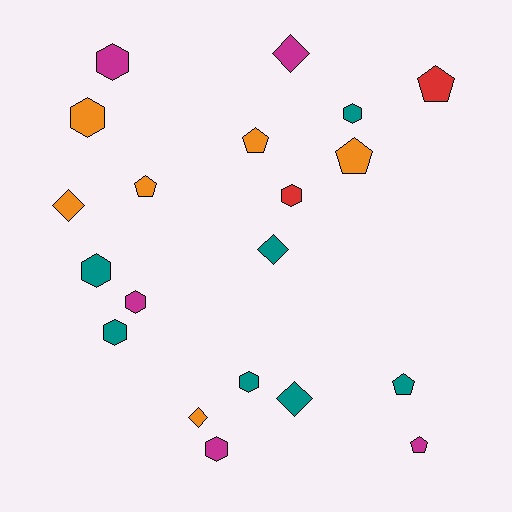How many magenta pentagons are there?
There is 1 magenta pentagon.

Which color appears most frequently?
Teal, with 7 objects.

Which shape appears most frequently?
Hexagon, with 9 objects.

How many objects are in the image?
There are 20 objects.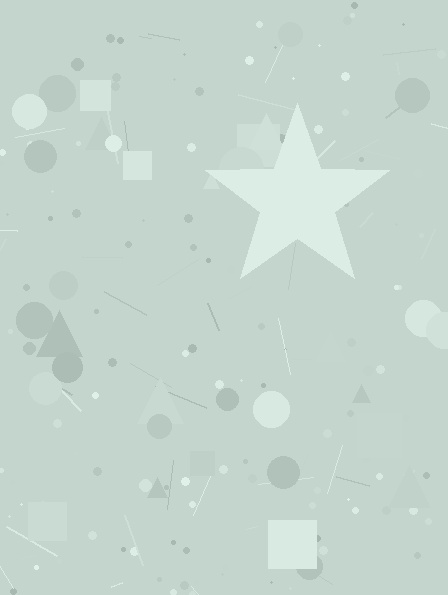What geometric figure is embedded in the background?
A star is embedded in the background.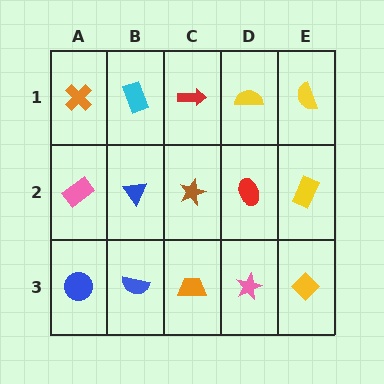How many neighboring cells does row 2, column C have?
4.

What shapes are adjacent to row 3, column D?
A red ellipse (row 2, column D), an orange trapezoid (row 3, column C), a yellow diamond (row 3, column E).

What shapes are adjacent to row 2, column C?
A red arrow (row 1, column C), an orange trapezoid (row 3, column C), a blue triangle (row 2, column B), a red ellipse (row 2, column D).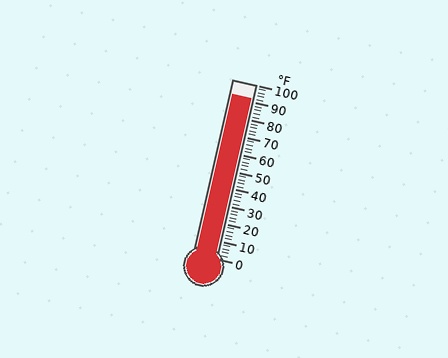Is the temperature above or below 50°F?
The temperature is above 50°F.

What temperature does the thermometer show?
The thermometer shows approximately 92°F.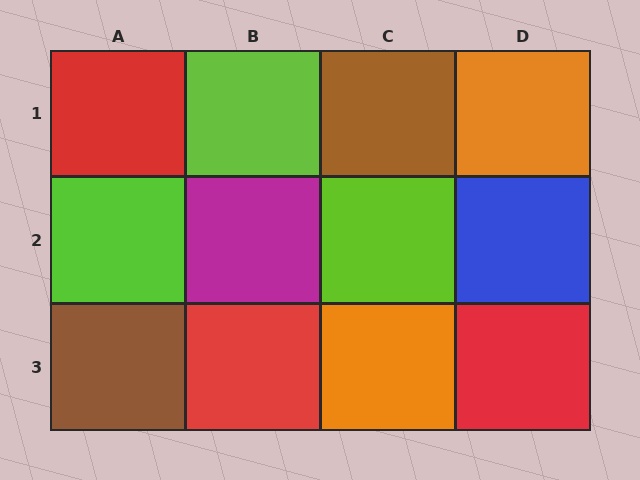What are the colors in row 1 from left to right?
Red, lime, brown, orange.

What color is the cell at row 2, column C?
Lime.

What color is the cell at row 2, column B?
Magenta.